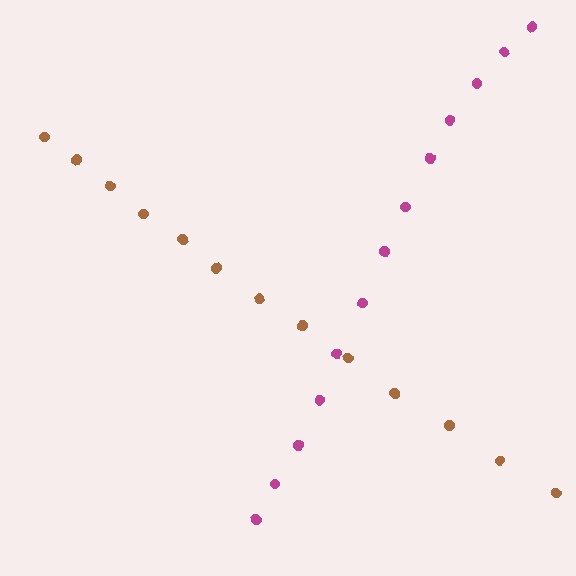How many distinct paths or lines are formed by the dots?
There are 2 distinct paths.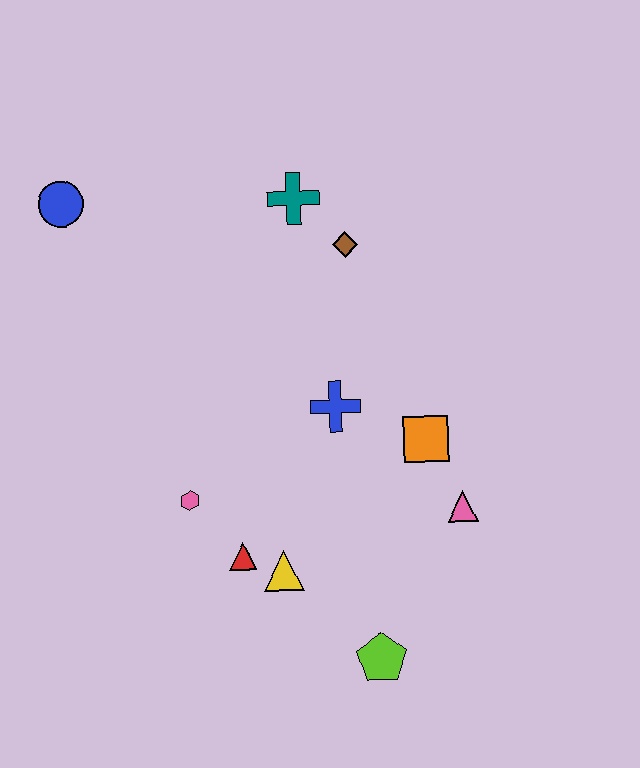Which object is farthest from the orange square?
The blue circle is farthest from the orange square.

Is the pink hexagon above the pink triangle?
Yes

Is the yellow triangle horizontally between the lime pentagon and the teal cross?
No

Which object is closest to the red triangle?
The yellow triangle is closest to the red triangle.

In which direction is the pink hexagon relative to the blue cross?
The pink hexagon is to the left of the blue cross.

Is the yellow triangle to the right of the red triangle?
Yes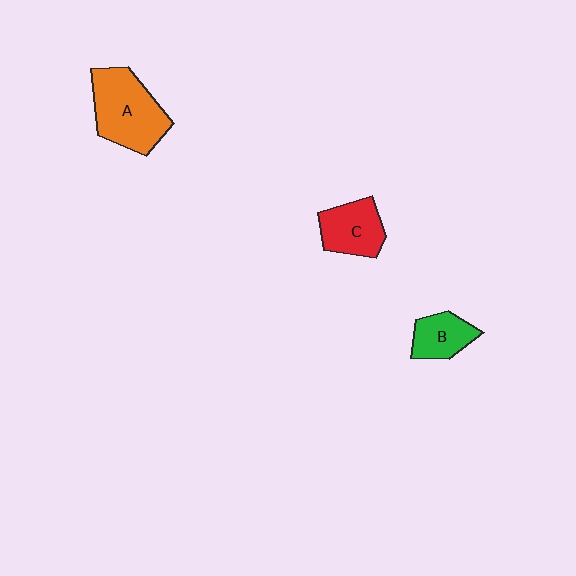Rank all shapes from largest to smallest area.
From largest to smallest: A (orange), C (red), B (green).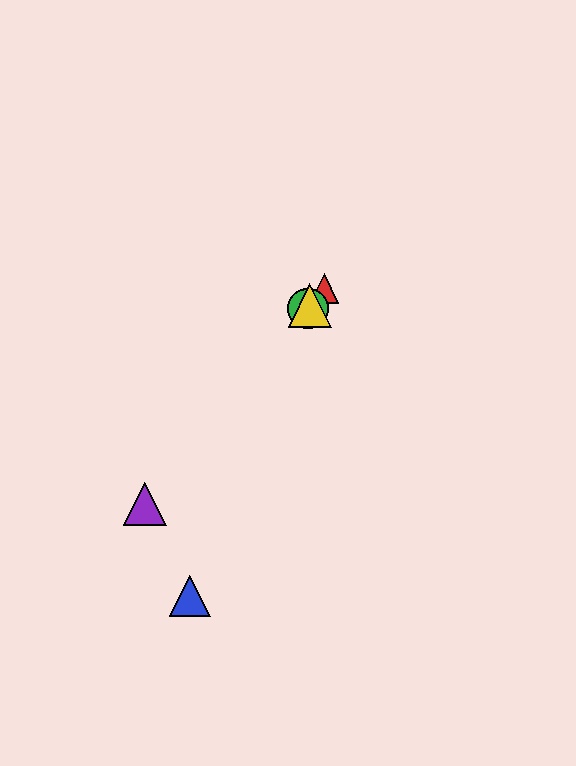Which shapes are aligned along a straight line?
The red triangle, the green circle, the yellow triangle, the purple triangle are aligned along a straight line.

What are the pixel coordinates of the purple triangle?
The purple triangle is at (145, 504).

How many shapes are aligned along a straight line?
4 shapes (the red triangle, the green circle, the yellow triangle, the purple triangle) are aligned along a straight line.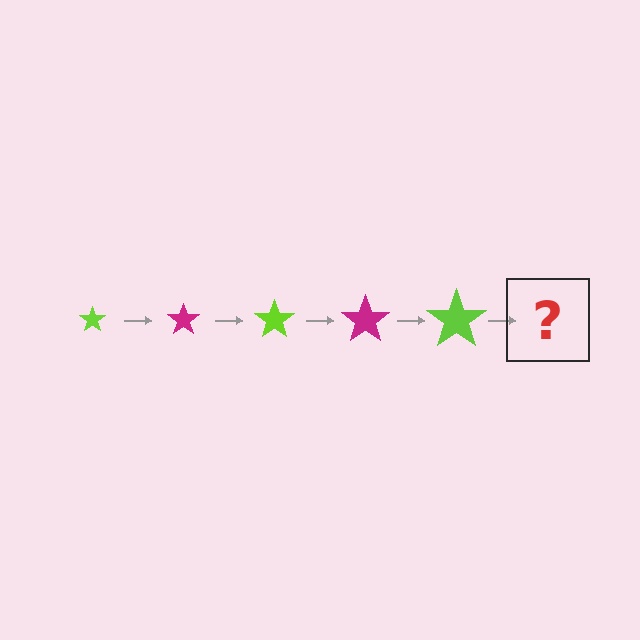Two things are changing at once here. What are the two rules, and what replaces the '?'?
The two rules are that the star grows larger each step and the color cycles through lime and magenta. The '?' should be a magenta star, larger than the previous one.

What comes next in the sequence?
The next element should be a magenta star, larger than the previous one.